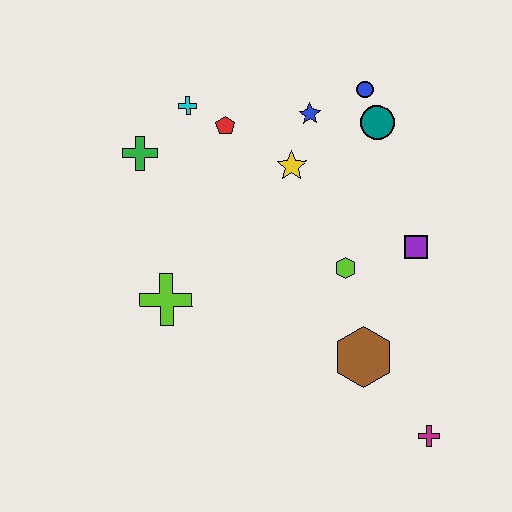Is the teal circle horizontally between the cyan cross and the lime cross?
No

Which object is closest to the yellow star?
The blue star is closest to the yellow star.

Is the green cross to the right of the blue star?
No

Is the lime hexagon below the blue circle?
Yes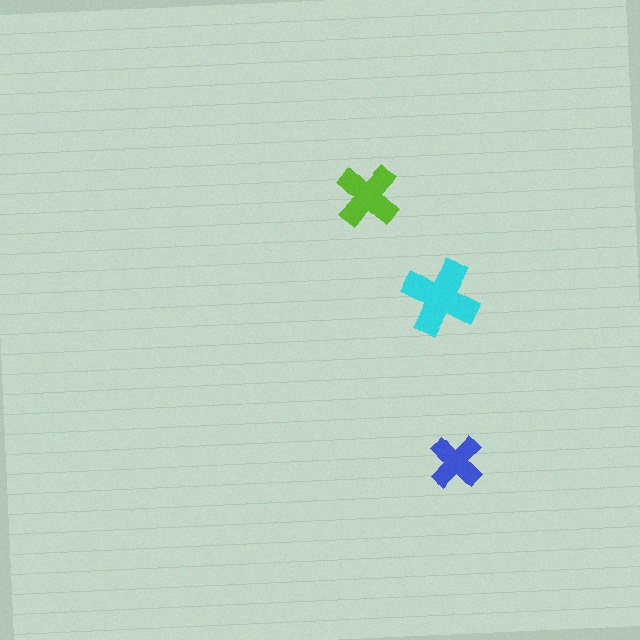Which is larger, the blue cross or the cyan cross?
The cyan one.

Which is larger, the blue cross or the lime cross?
The lime one.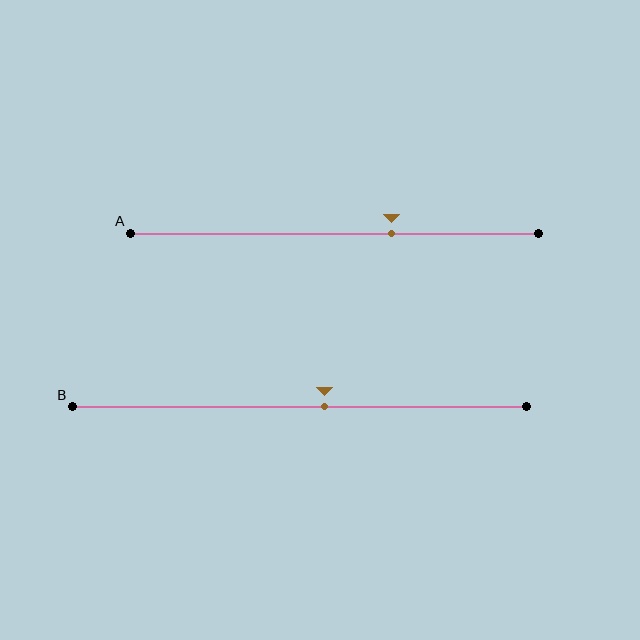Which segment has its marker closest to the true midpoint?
Segment B has its marker closest to the true midpoint.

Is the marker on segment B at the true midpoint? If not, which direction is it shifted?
No, the marker on segment B is shifted to the right by about 5% of the segment length.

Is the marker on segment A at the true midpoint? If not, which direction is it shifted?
No, the marker on segment A is shifted to the right by about 14% of the segment length.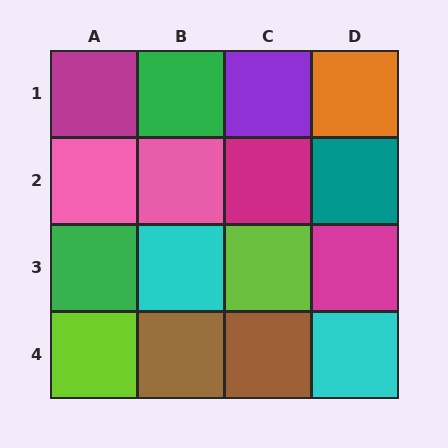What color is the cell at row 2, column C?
Magenta.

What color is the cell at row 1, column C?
Purple.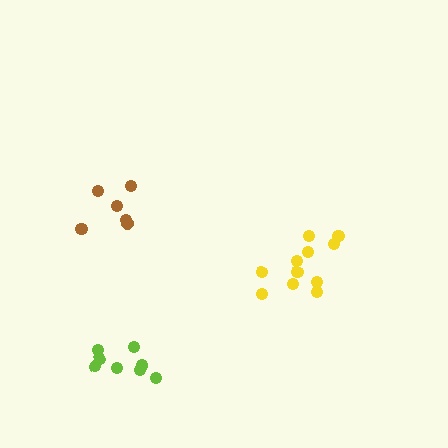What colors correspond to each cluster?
The clusters are colored: yellow, lime, brown.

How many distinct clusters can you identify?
There are 3 distinct clusters.